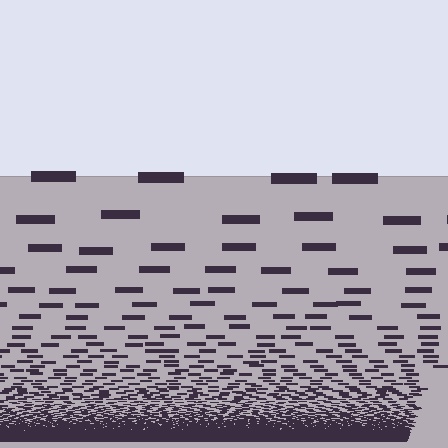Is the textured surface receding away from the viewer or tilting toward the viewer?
The surface appears to tilt toward the viewer. Texture elements get larger and sparser toward the top.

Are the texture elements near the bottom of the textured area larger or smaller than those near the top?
Smaller. The gradient is inverted — elements near the bottom are smaller and denser.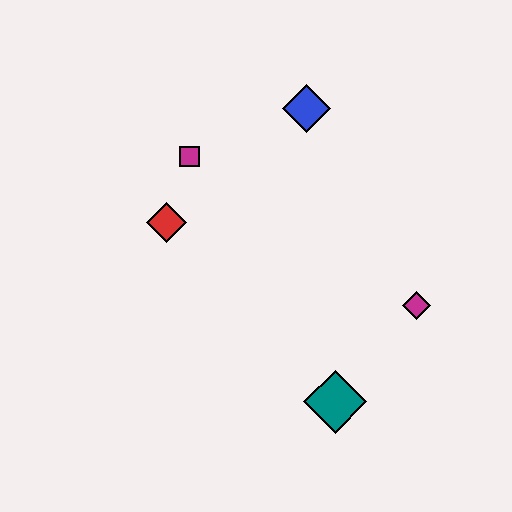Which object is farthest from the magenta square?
The teal diamond is farthest from the magenta square.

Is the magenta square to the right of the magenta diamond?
No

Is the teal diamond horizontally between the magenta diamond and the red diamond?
Yes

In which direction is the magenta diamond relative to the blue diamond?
The magenta diamond is below the blue diamond.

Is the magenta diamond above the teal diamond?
Yes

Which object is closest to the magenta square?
The red diamond is closest to the magenta square.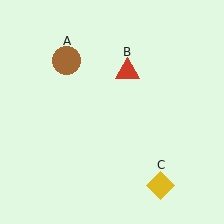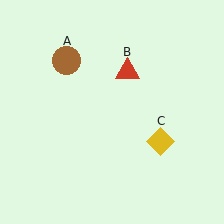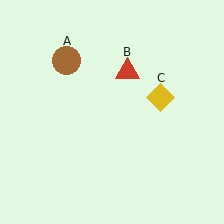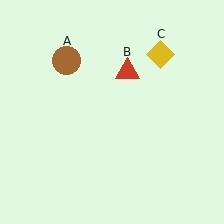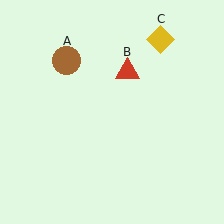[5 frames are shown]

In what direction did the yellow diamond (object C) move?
The yellow diamond (object C) moved up.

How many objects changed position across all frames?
1 object changed position: yellow diamond (object C).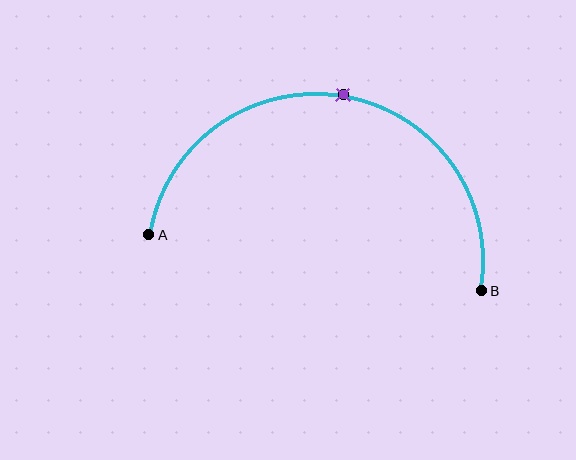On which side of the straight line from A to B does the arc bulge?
The arc bulges above the straight line connecting A and B.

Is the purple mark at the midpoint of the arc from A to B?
Yes. The purple mark lies on the arc at equal arc-length from both A and B — it is the arc midpoint.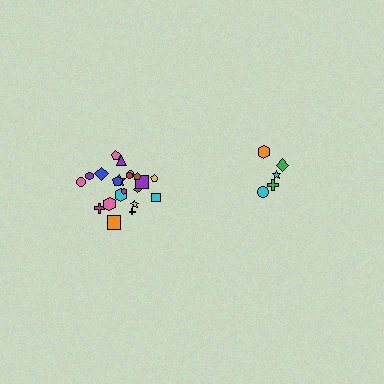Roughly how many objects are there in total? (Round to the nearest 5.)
Roughly 25 objects in total.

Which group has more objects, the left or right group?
The left group.